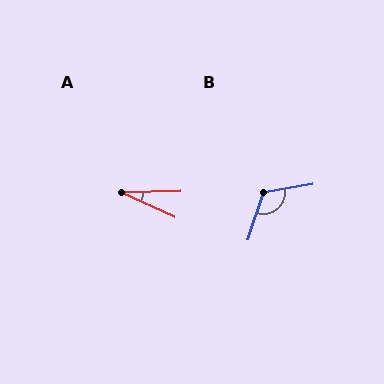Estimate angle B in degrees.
Approximately 117 degrees.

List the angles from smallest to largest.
A (26°), B (117°).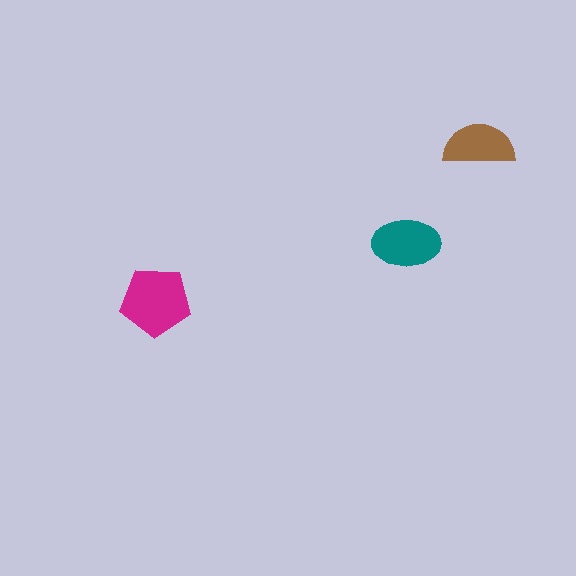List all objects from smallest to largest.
The brown semicircle, the teal ellipse, the magenta pentagon.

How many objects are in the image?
There are 3 objects in the image.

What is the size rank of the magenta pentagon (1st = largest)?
1st.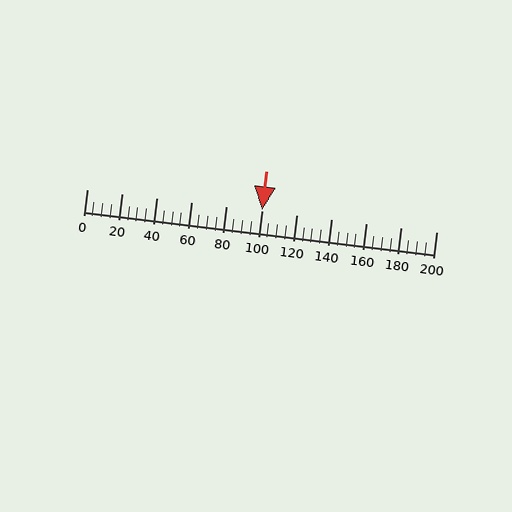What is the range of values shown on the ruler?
The ruler shows values from 0 to 200.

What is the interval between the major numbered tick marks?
The major tick marks are spaced 20 units apart.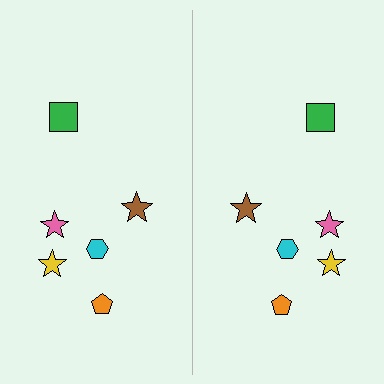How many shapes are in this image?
There are 12 shapes in this image.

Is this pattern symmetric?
Yes, this pattern has bilateral (reflection) symmetry.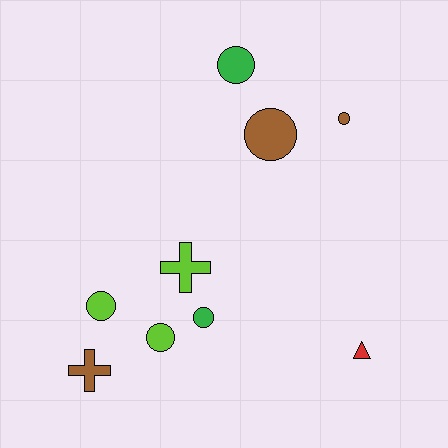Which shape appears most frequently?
Circle, with 6 objects.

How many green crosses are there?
There are no green crosses.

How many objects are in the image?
There are 9 objects.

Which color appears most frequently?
Brown, with 3 objects.